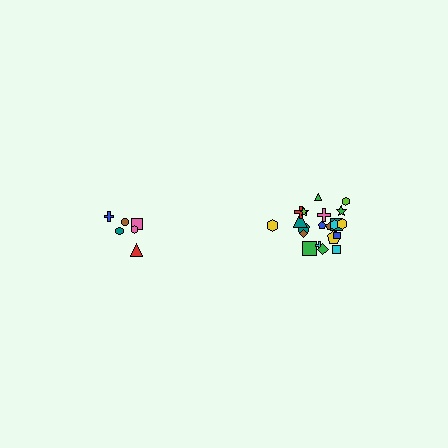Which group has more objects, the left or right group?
The right group.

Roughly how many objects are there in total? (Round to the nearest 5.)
Roughly 30 objects in total.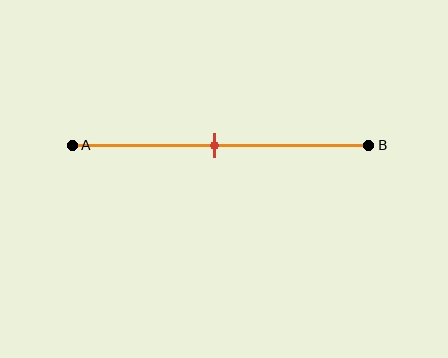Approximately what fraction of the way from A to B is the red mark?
The red mark is approximately 50% of the way from A to B.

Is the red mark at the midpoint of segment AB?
Yes, the mark is approximately at the midpoint.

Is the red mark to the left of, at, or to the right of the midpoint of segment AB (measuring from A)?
The red mark is approximately at the midpoint of segment AB.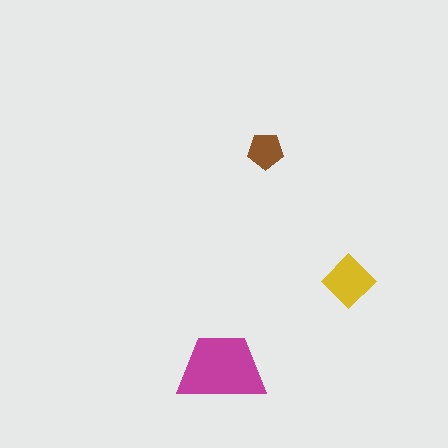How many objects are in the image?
There are 3 objects in the image.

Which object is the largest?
The magenta trapezoid.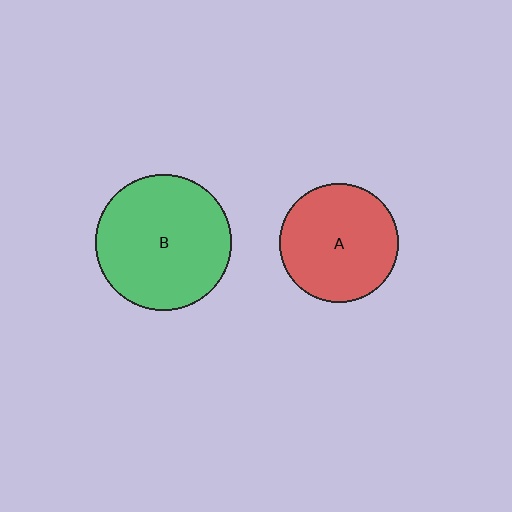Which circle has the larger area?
Circle B (green).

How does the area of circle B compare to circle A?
Approximately 1.3 times.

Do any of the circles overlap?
No, none of the circles overlap.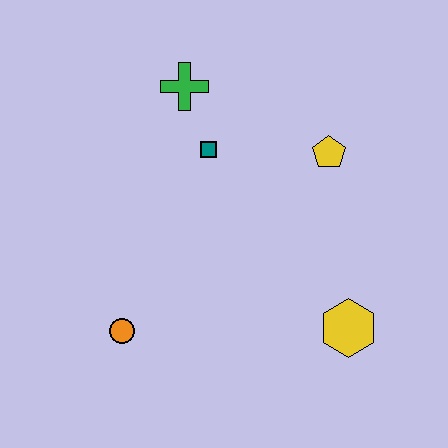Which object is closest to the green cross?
The teal square is closest to the green cross.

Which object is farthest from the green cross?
The yellow hexagon is farthest from the green cross.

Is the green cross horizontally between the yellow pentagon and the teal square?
No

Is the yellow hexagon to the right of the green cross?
Yes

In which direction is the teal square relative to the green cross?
The teal square is below the green cross.